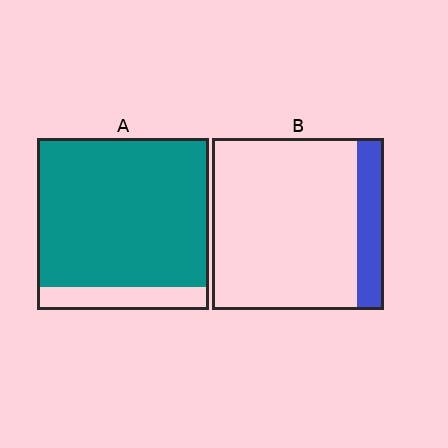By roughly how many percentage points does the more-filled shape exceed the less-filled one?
By roughly 70 percentage points (A over B).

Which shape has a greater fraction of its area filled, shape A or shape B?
Shape A.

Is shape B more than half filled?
No.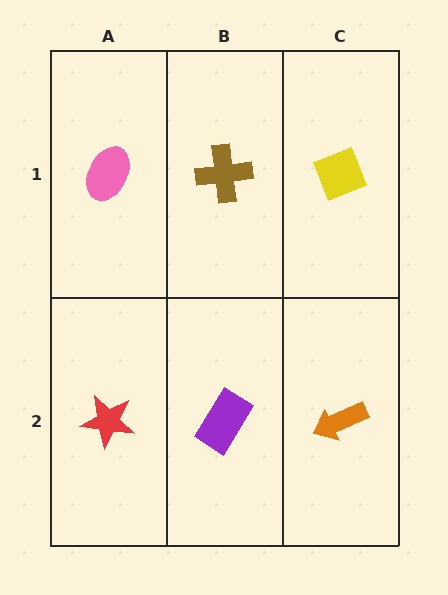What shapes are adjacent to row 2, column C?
A yellow diamond (row 1, column C), a purple rectangle (row 2, column B).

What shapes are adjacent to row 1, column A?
A red star (row 2, column A), a brown cross (row 1, column B).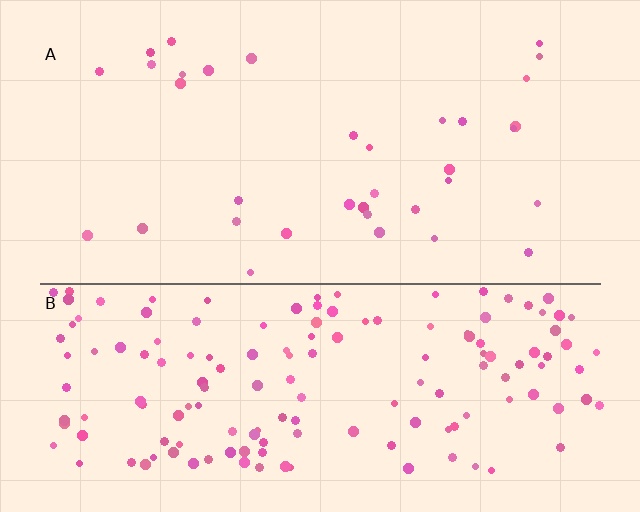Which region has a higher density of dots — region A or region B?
B (the bottom).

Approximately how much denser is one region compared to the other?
Approximately 4.6× — region B over region A.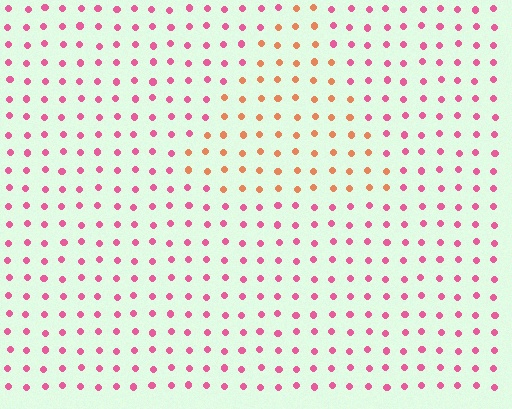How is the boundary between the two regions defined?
The boundary is defined purely by a slight shift in hue (about 46 degrees). Spacing, size, and orientation are identical on both sides.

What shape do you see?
I see a triangle.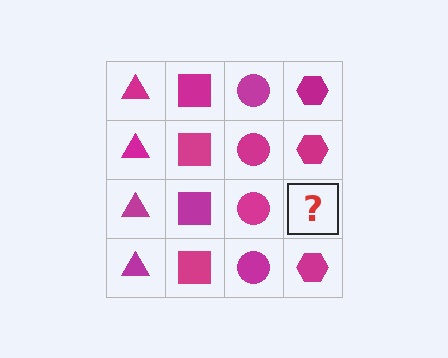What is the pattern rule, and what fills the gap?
The rule is that each column has a consistent shape. The gap should be filled with a magenta hexagon.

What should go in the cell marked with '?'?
The missing cell should contain a magenta hexagon.